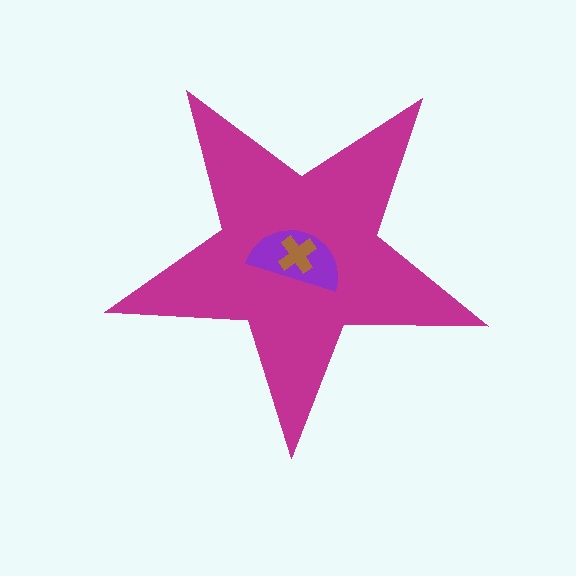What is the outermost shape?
The magenta star.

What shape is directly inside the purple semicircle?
The brown cross.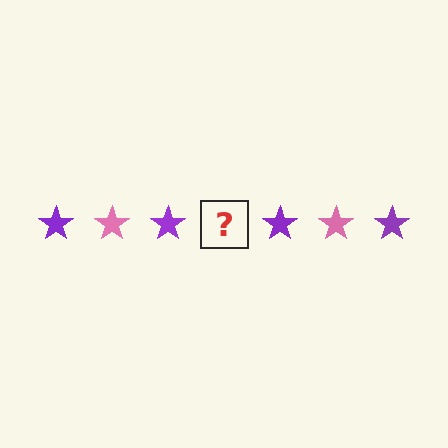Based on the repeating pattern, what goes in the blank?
The blank should be a pink star.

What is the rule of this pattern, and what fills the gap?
The rule is that the pattern cycles through purple, pink stars. The gap should be filled with a pink star.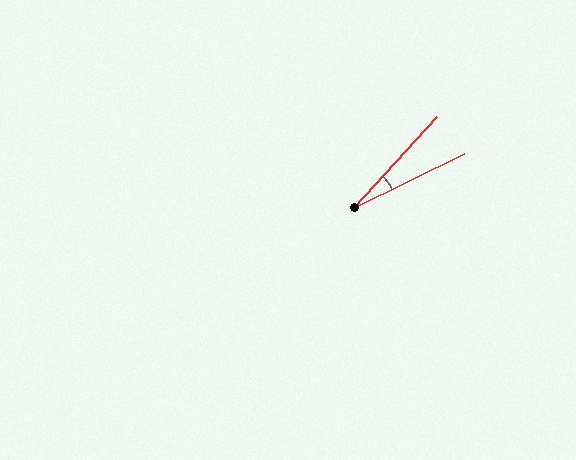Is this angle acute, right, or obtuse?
It is acute.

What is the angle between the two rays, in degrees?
Approximately 21 degrees.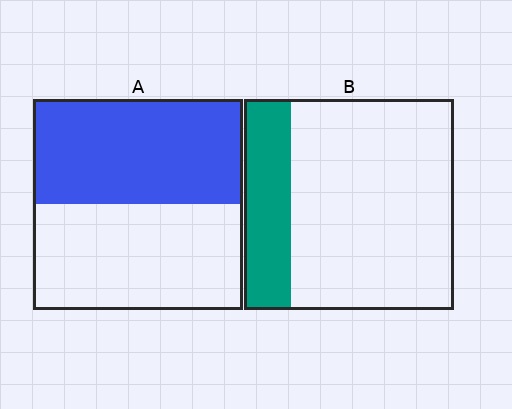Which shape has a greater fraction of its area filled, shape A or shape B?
Shape A.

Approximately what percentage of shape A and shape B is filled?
A is approximately 50% and B is approximately 20%.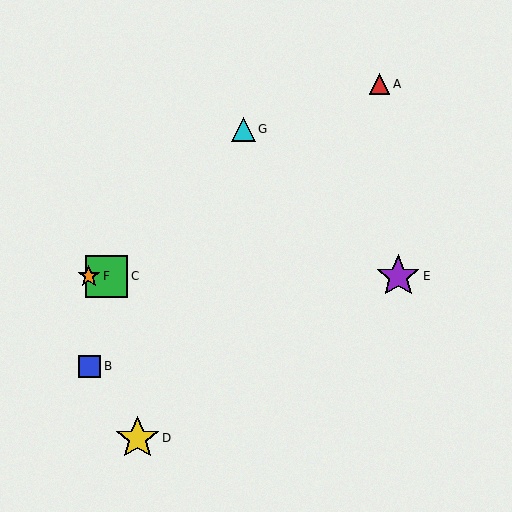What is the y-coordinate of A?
Object A is at y≈84.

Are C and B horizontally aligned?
No, C is at y≈276 and B is at y≈366.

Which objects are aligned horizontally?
Objects C, E, F are aligned horizontally.